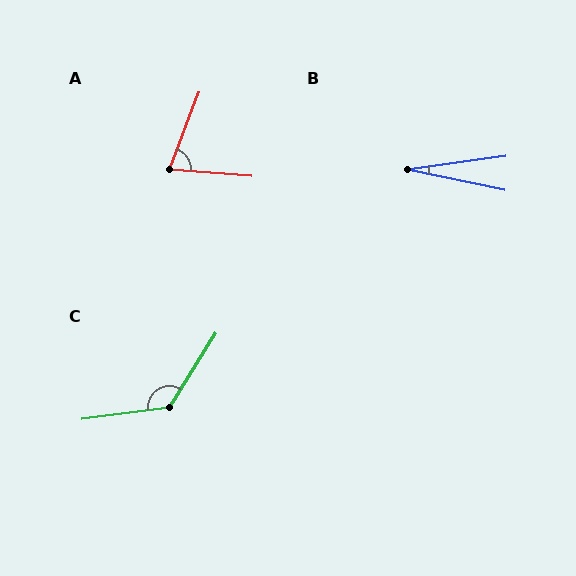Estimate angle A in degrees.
Approximately 74 degrees.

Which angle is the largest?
C, at approximately 130 degrees.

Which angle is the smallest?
B, at approximately 20 degrees.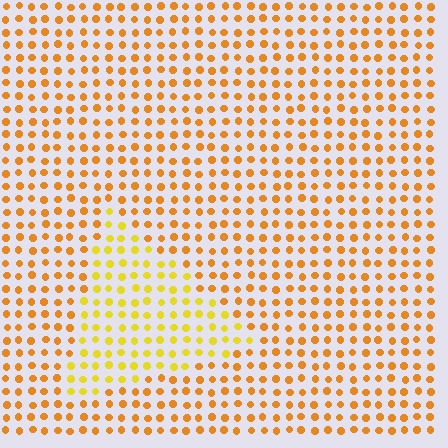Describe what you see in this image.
The image is filled with small orange elements in a uniform arrangement. A triangle-shaped region is visible where the elements are tinted to a slightly different hue, forming a subtle color boundary.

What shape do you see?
I see a triangle.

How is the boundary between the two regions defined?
The boundary is defined purely by a slight shift in hue (about 26 degrees). Spacing, size, and orientation are identical on both sides.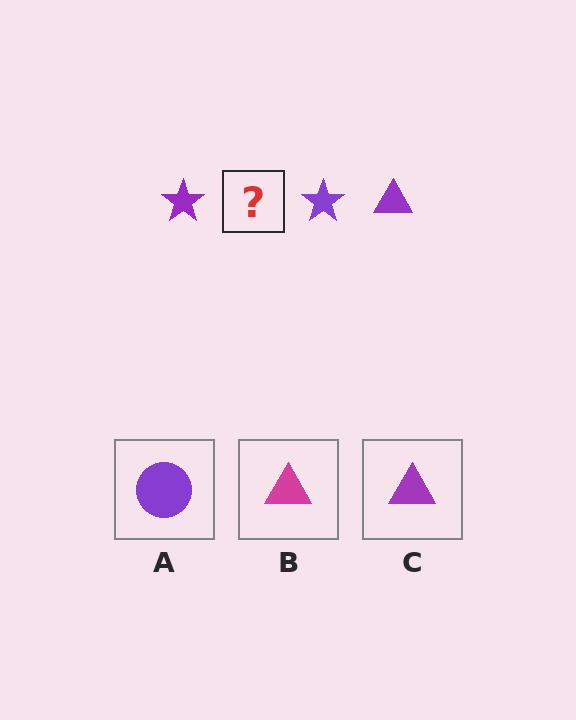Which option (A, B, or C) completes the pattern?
C.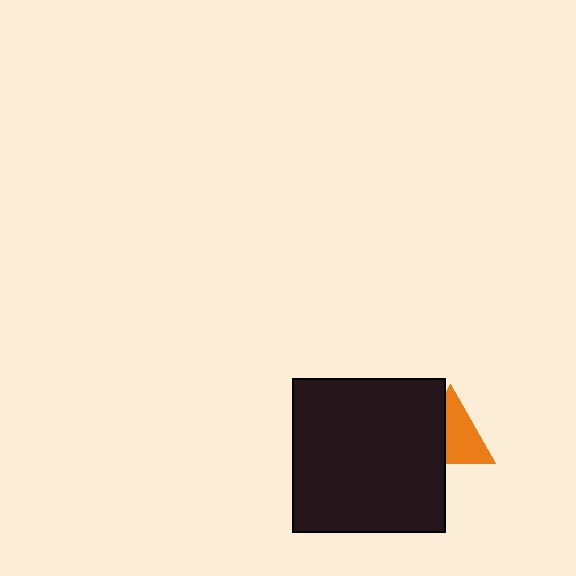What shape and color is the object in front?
The object in front is a black square.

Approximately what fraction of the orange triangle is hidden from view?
Roughly 40% of the orange triangle is hidden behind the black square.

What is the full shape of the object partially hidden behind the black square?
The partially hidden object is an orange triangle.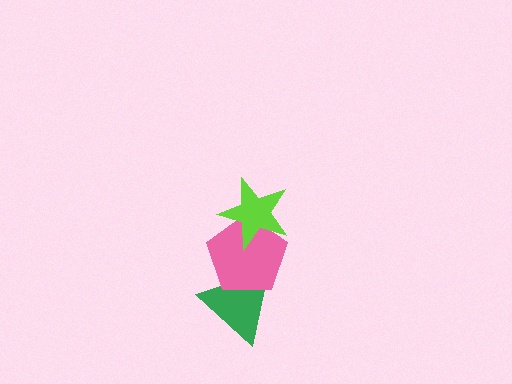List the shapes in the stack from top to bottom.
From top to bottom: the lime star, the pink pentagon, the green triangle.